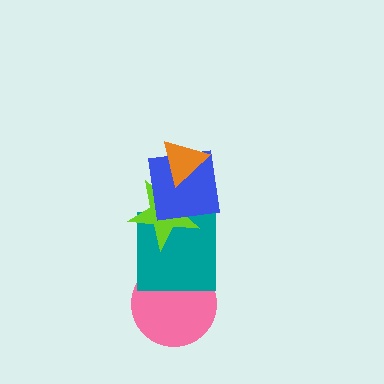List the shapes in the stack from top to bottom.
From top to bottom: the orange triangle, the blue square, the lime star, the teal square, the pink circle.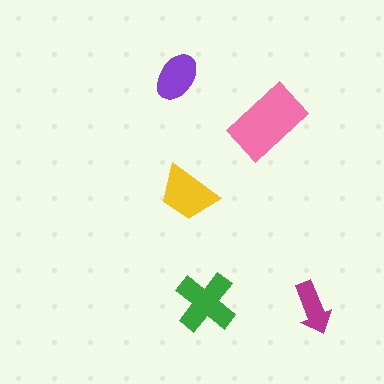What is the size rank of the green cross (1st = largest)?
2nd.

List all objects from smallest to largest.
The magenta arrow, the purple ellipse, the yellow trapezoid, the green cross, the pink rectangle.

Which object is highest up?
The purple ellipse is topmost.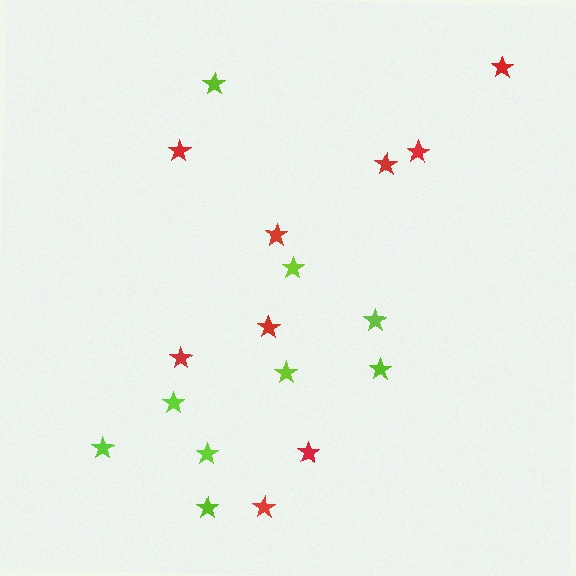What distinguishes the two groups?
There are 2 groups: one group of lime stars (9) and one group of red stars (9).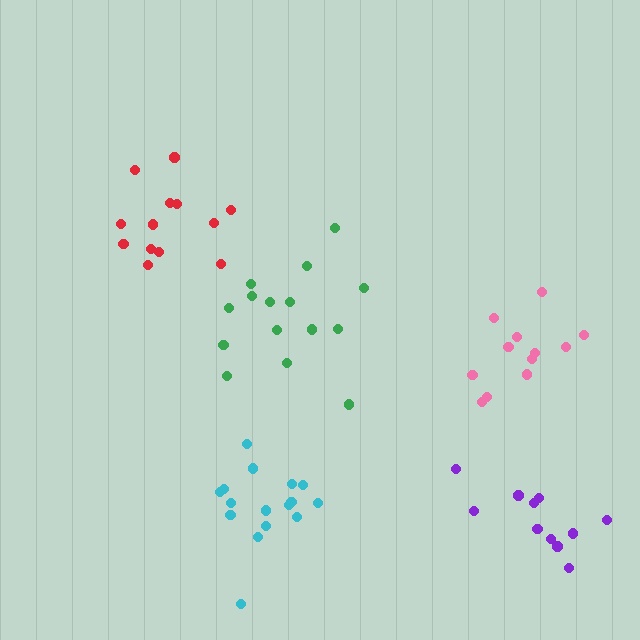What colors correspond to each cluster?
The clusters are colored: purple, green, cyan, pink, red.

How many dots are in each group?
Group 1: 11 dots, Group 2: 15 dots, Group 3: 16 dots, Group 4: 12 dots, Group 5: 13 dots (67 total).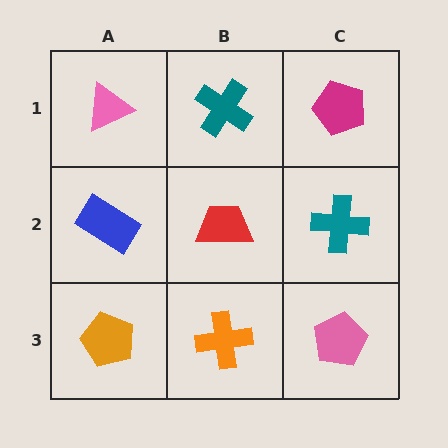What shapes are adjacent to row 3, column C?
A teal cross (row 2, column C), an orange cross (row 3, column B).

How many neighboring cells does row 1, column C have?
2.